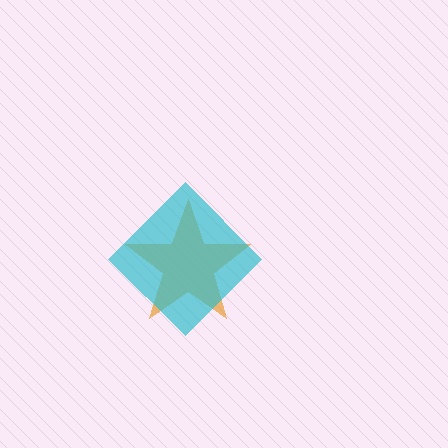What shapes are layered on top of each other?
The layered shapes are: an orange star, a cyan diamond.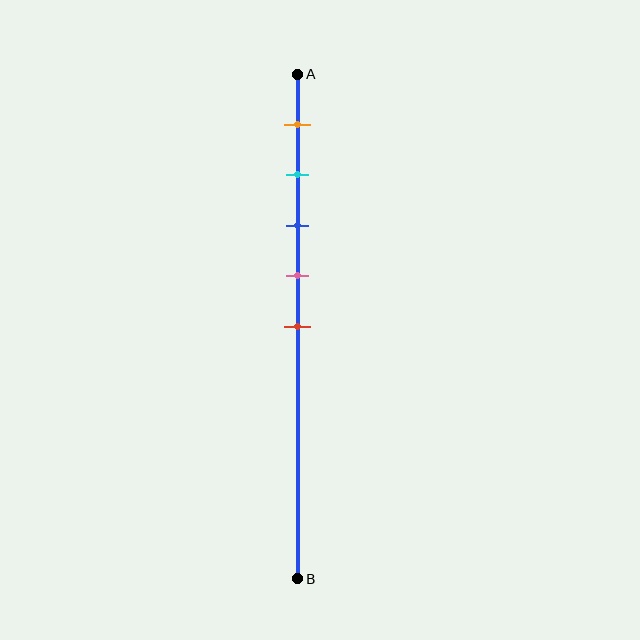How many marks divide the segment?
There are 5 marks dividing the segment.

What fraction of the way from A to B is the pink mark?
The pink mark is approximately 40% (0.4) of the way from A to B.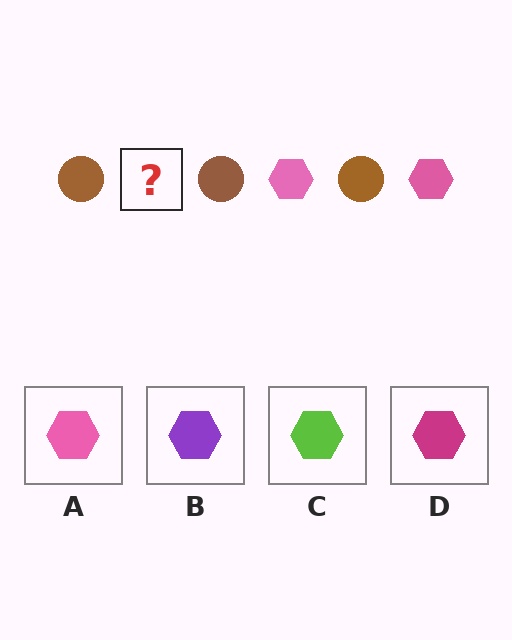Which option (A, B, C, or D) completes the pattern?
A.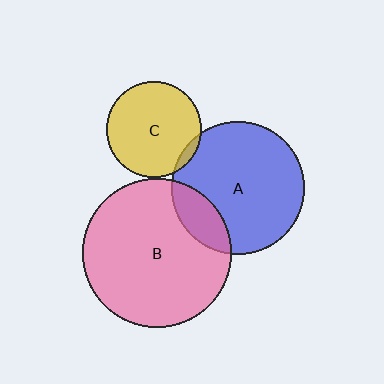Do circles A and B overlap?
Yes.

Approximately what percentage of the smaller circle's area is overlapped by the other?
Approximately 15%.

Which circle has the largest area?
Circle B (pink).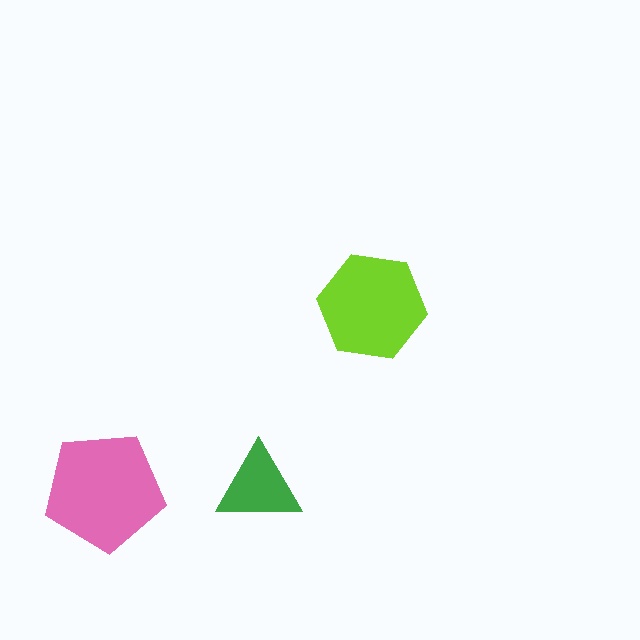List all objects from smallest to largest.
The green triangle, the lime hexagon, the pink pentagon.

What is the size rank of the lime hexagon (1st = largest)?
2nd.